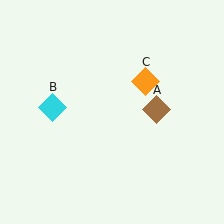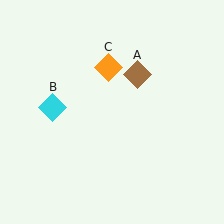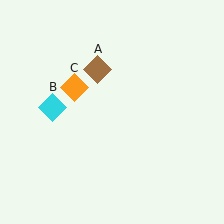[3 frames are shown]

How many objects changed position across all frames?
2 objects changed position: brown diamond (object A), orange diamond (object C).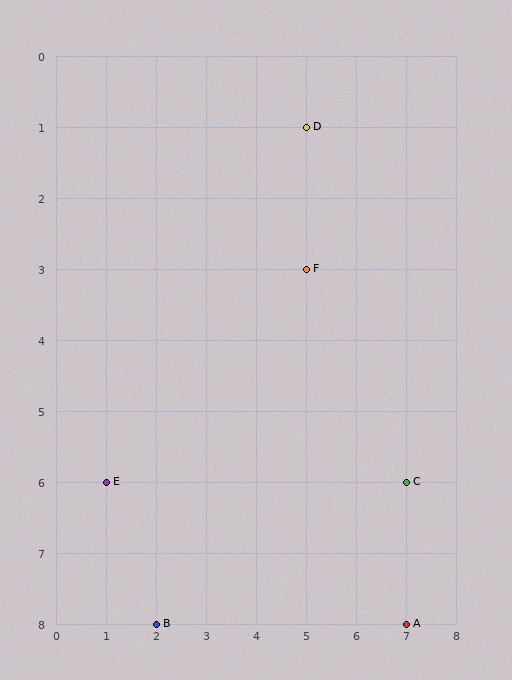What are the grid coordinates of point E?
Point E is at grid coordinates (1, 6).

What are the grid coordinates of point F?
Point F is at grid coordinates (5, 3).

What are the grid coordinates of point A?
Point A is at grid coordinates (7, 8).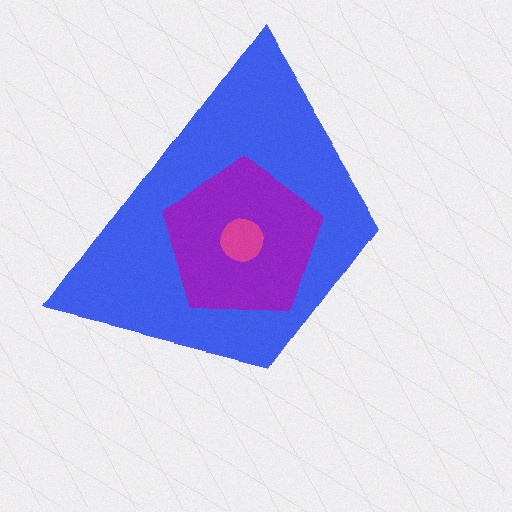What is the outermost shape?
The blue trapezoid.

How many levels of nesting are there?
3.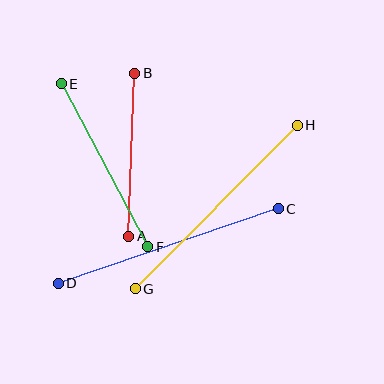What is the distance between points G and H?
The distance is approximately 230 pixels.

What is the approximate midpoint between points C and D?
The midpoint is at approximately (168, 246) pixels.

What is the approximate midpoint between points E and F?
The midpoint is at approximately (105, 165) pixels.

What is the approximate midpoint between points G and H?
The midpoint is at approximately (216, 207) pixels.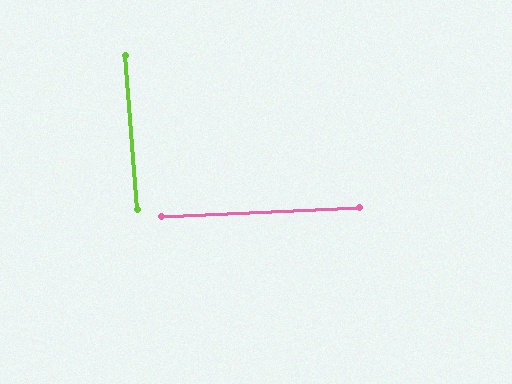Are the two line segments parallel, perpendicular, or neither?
Perpendicular — they meet at approximately 88°.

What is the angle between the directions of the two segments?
Approximately 88 degrees.